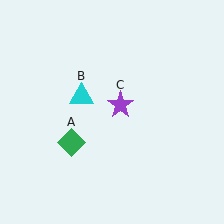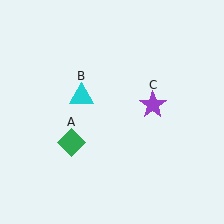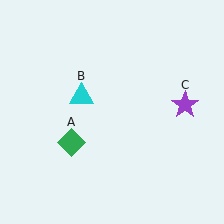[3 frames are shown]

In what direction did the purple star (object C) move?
The purple star (object C) moved right.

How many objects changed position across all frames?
1 object changed position: purple star (object C).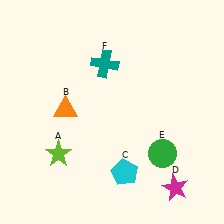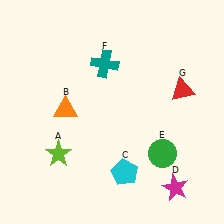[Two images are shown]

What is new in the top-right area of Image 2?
A red triangle (G) was added in the top-right area of Image 2.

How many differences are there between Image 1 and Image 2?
There is 1 difference between the two images.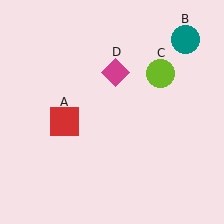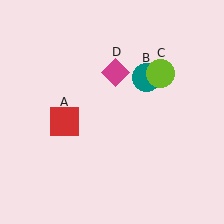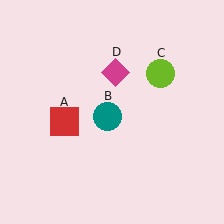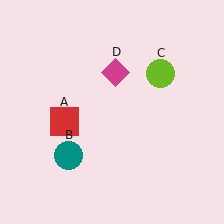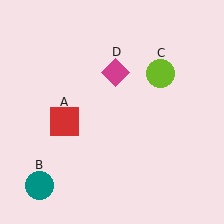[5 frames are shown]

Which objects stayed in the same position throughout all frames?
Red square (object A) and lime circle (object C) and magenta diamond (object D) remained stationary.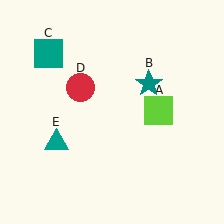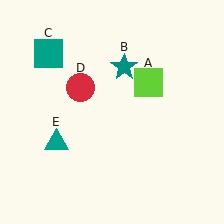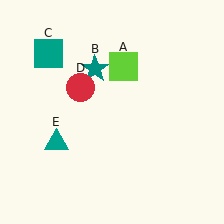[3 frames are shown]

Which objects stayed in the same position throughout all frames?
Teal square (object C) and red circle (object D) and teal triangle (object E) remained stationary.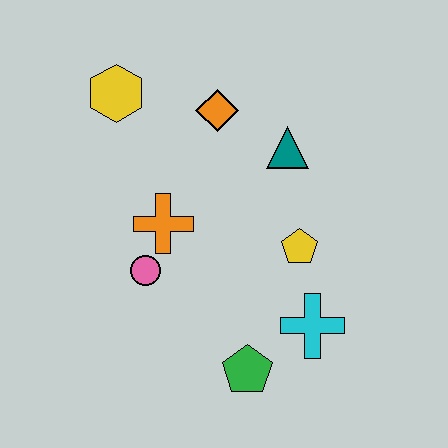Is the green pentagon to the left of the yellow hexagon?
No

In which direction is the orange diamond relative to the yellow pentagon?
The orange diamond is above the yellow pentagon.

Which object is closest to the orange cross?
The pink circle is closest to the orange cross.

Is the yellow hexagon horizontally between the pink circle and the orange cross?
No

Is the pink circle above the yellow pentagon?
No